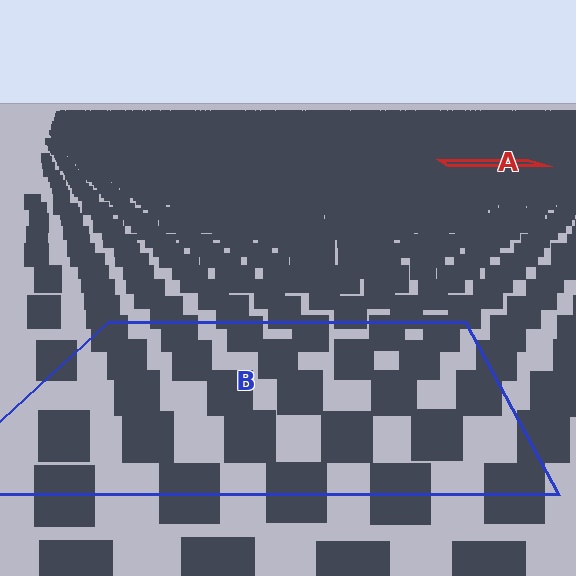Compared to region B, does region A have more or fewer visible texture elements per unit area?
Region A has more texture elements per unit area — they are packed more densely because it is farther away.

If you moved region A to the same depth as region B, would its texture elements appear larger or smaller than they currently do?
They would appear larger. At a closer depth, the same texture elements are projected at a bigger on-screen size.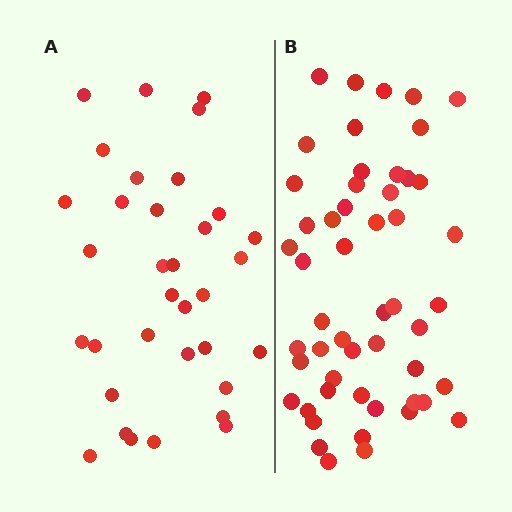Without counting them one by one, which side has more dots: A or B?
Region B (the right region) has more dots.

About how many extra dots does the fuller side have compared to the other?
Region B has approximately 20 more dots than region A.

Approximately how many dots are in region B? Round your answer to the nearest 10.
About 50 dots. (The exact count is 52, which rounds to 50.)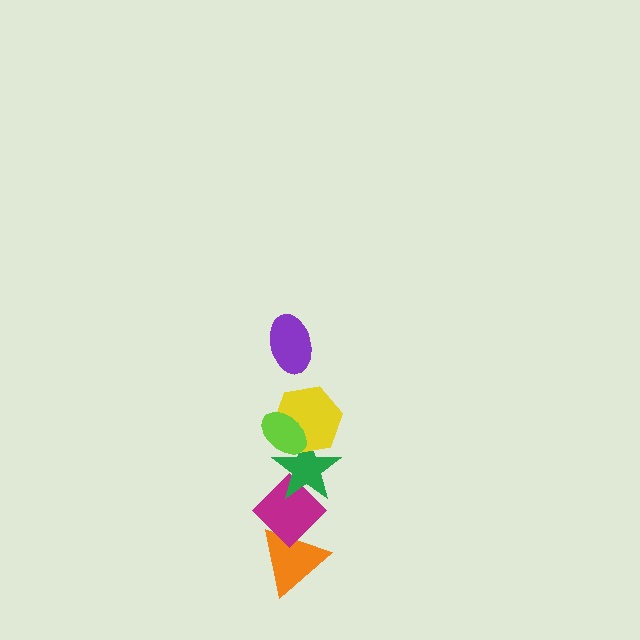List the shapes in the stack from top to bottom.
From top to bottom: the purple ellipse, the lime ellipse, the yellow hexagon, the green star, the magenta diamond, the orange triangle.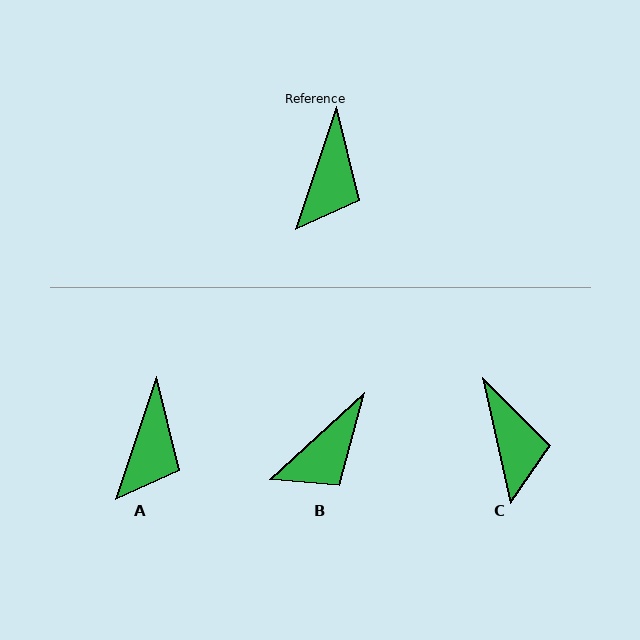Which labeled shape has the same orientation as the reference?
A.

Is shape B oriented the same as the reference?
No, it is off by about 29 degrees.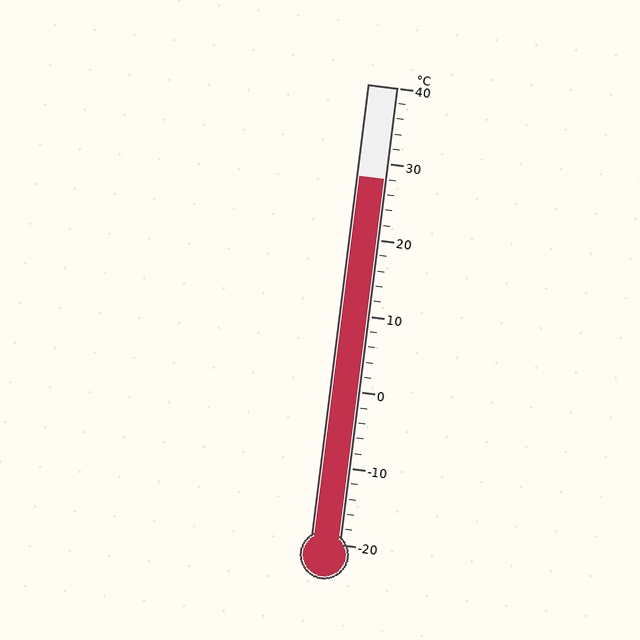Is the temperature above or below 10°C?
The temperature is above 10°C.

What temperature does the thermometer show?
The thermometer shows approximately 28°C.